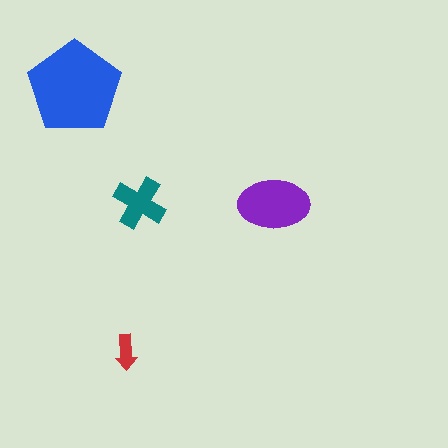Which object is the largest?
The blue pentagon.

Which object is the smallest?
The red arrow.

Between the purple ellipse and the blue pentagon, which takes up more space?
The blue pentagon.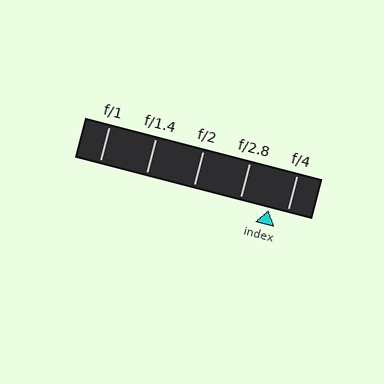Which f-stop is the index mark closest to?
The index mark is closest to f/4.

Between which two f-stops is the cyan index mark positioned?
The index mark is between f/2.8 and f/4.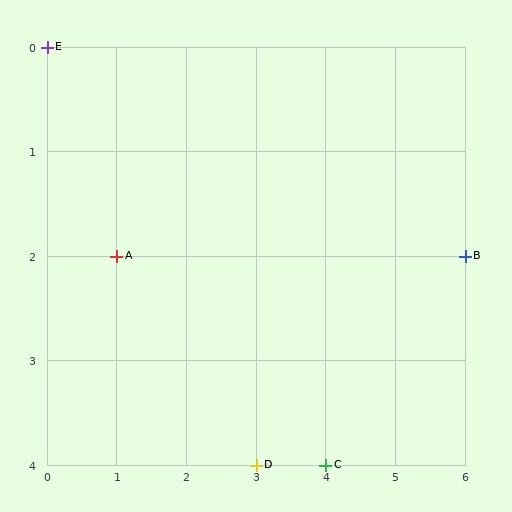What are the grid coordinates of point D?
Point D is at grid coordinates (3, 4).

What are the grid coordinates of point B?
Point B is at grid coordinates (6, 2).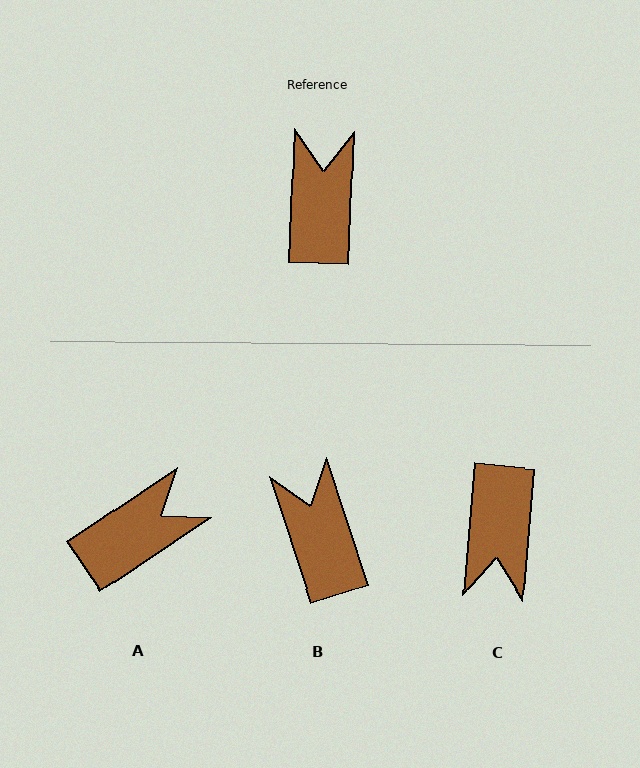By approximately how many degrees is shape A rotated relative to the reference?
Approximately 54 degrees clockwise.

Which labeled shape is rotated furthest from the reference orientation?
C, about 177 degrees away.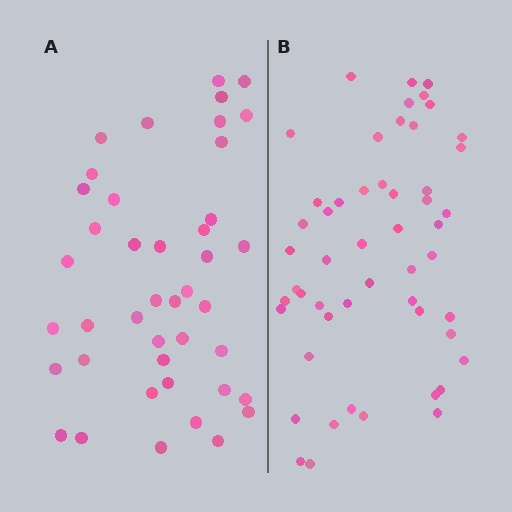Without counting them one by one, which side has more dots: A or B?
Region B (the right region) has more dots.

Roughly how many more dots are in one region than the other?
Region B has roughly 10 or so more dots than region A.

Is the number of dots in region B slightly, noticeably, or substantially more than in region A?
Region B has only slightly more — the two regions are fairly close. The ratio is roughly 1.2 to 1.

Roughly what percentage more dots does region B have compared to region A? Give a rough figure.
About 25% more.